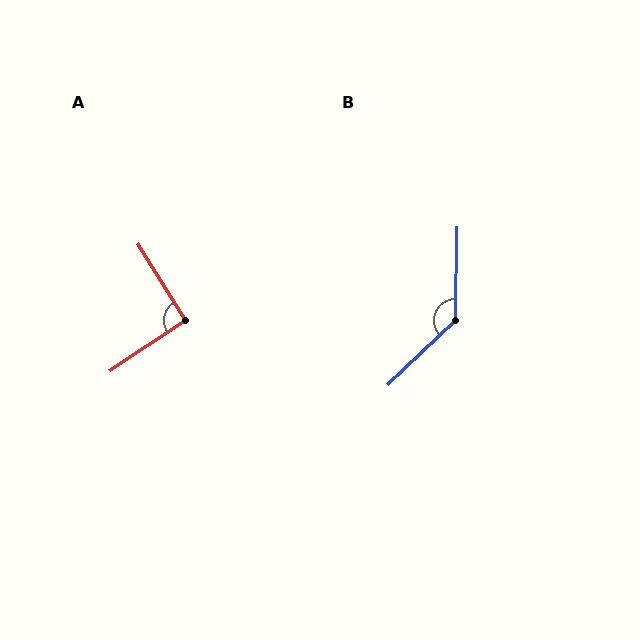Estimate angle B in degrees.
Approximately 135 degrees.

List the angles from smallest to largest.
A (92°), B (135°).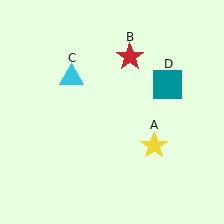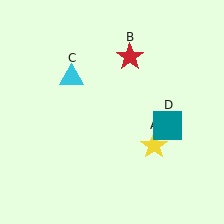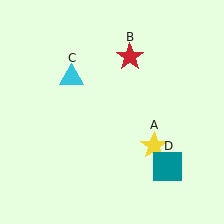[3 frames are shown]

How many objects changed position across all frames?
1 object changed position: teal square (object D).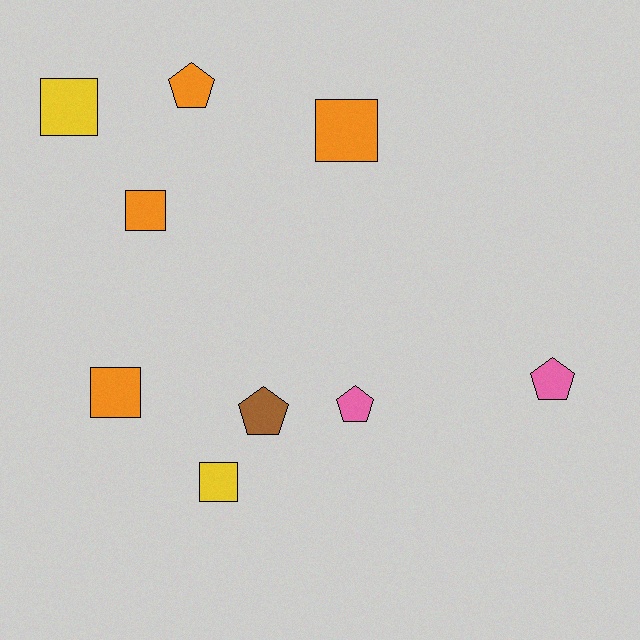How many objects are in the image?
There are 9 objects.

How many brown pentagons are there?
There is 1 brown pentagon.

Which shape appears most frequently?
Square, with 5 objects.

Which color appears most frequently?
Orange, with 4 objects.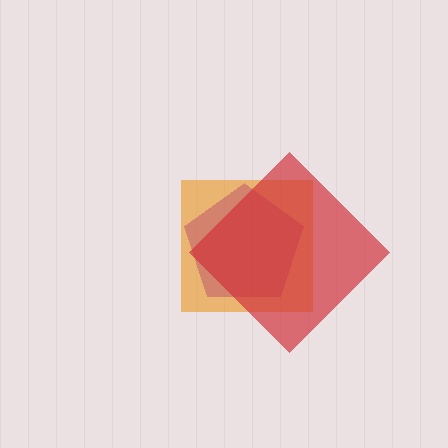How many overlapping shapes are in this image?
There are 3 overlapping shapes in the image.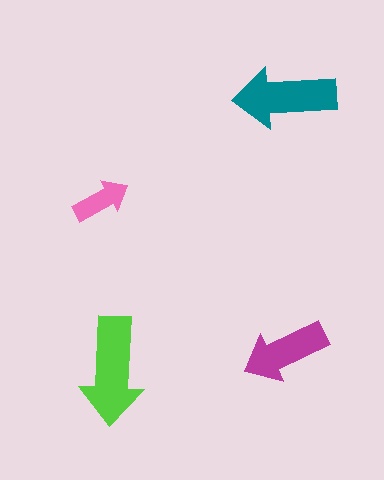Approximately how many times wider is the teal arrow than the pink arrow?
About 2 times wider.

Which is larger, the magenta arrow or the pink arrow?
The magenta one.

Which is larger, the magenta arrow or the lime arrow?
The lime one.